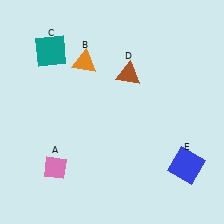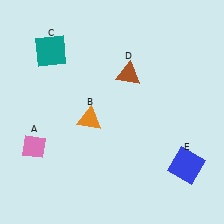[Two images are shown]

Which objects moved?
The objects that moved are: the pink diamond (A), the orange triangle (B).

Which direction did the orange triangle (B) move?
The orange triangle (B) moved down.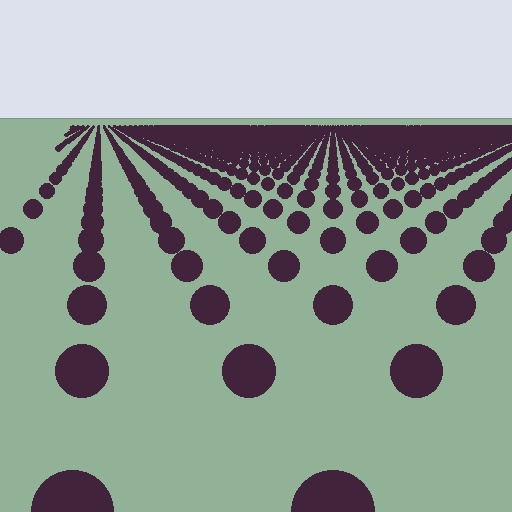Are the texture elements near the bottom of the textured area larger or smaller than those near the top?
Larger. Near the bottom, elements are closer to the viewer and appear at a bigger on-screen size.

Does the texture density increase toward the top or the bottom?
Density increases toward the top.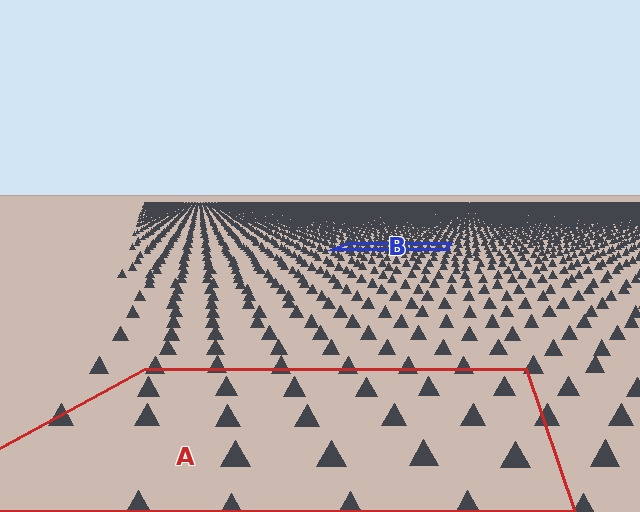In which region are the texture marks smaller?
The texture marks are smaller in region B, because it is farther away.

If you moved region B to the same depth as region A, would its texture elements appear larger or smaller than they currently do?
They would appear larger. At a closer depth, the same texture elements are projected at a bigger on-screen size.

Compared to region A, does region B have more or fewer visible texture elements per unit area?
Region B has more texture elements per unit area — they are packed more densely because it is farther away.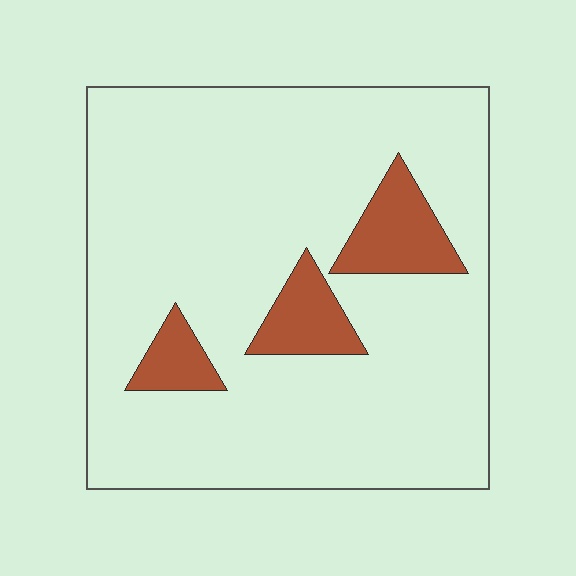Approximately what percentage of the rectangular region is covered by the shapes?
Approximately 10%.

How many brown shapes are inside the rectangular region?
3.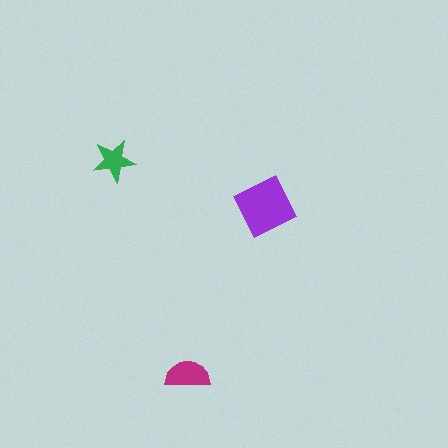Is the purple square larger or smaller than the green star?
Larger.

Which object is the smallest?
The green star.